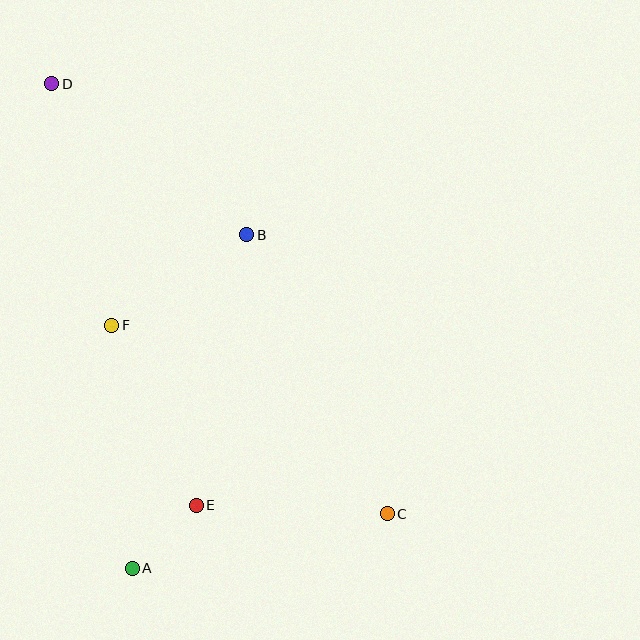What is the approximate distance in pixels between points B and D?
The distance between B and D is approximately 247 pixels.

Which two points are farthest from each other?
Points C and D are farthest from each other.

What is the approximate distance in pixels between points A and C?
The distance between A and C is approximately 260 pixels.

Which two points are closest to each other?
Points A and E are closest to each other.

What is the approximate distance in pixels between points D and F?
The distance between D and F is approximately 249 pixels.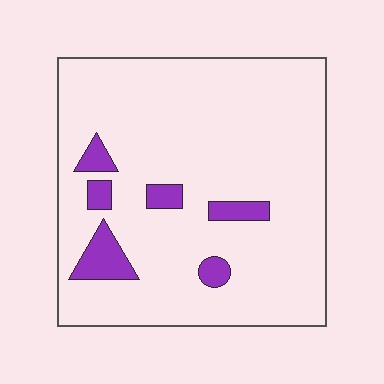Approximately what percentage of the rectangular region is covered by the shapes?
Approximately 10%.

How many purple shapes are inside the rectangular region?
6.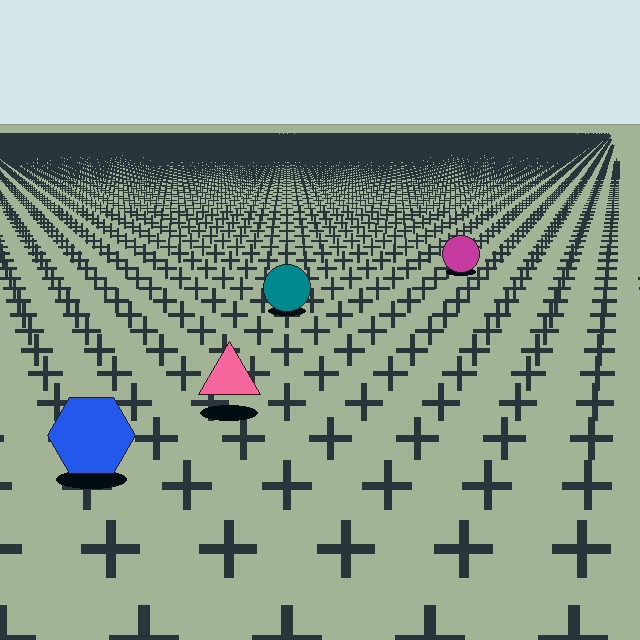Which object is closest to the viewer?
The blue hexagon is closest. The texture marks near it are larger and more spread out.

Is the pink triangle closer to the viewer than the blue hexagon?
No. The blue hexagon is closer — you can tell from the texture gradient: the ground texture is coarser near it.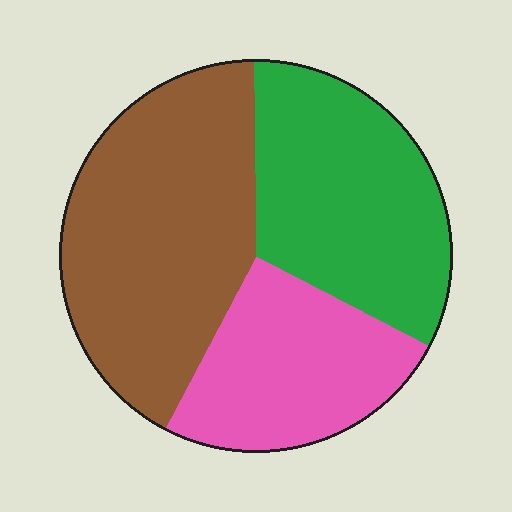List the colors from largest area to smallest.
From largest to smallest: brown, green, pink.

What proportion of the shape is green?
Green takes up about one third (1/3) of the shape.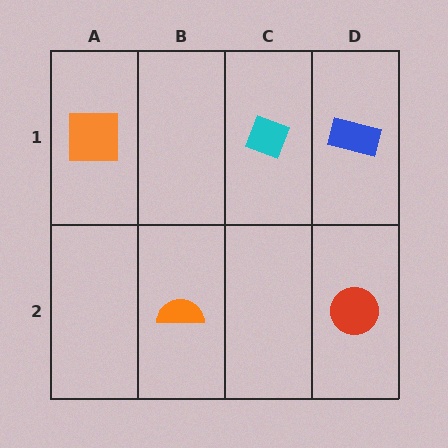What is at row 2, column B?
An orange semicircle.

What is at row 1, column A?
An orange square.